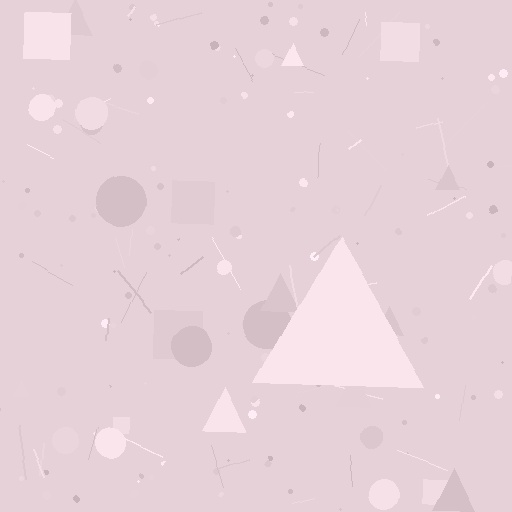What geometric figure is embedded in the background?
A triangle is embedded in the background.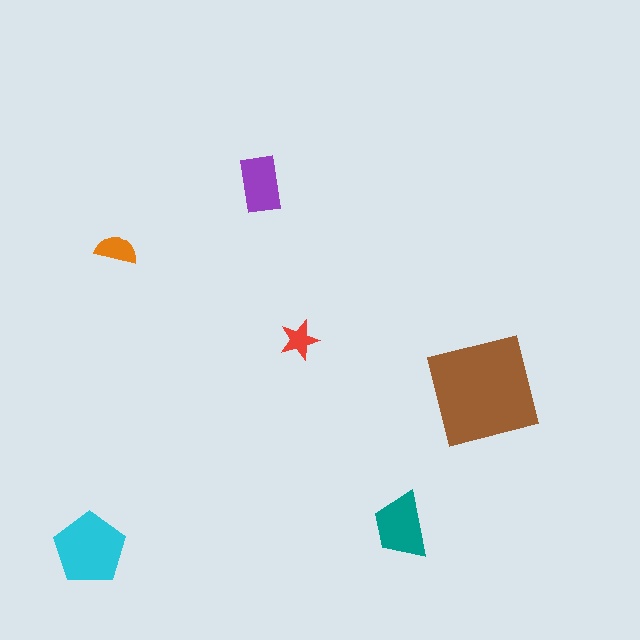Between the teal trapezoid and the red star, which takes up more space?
The teal trapezoid.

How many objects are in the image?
There are 6 objects in the image.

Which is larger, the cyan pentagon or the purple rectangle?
The cyan pentagon.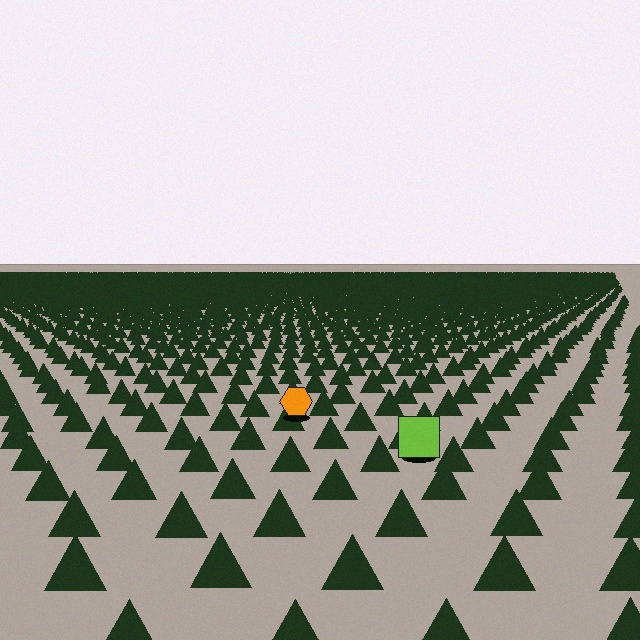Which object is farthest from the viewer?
The orange hexagon is farthest from the viewer. It appears smaller and the ground texture around it is denser.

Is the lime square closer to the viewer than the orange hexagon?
Yes. The lime square is closer — you can tell from the texture gradient: the ground texture is coarser near it.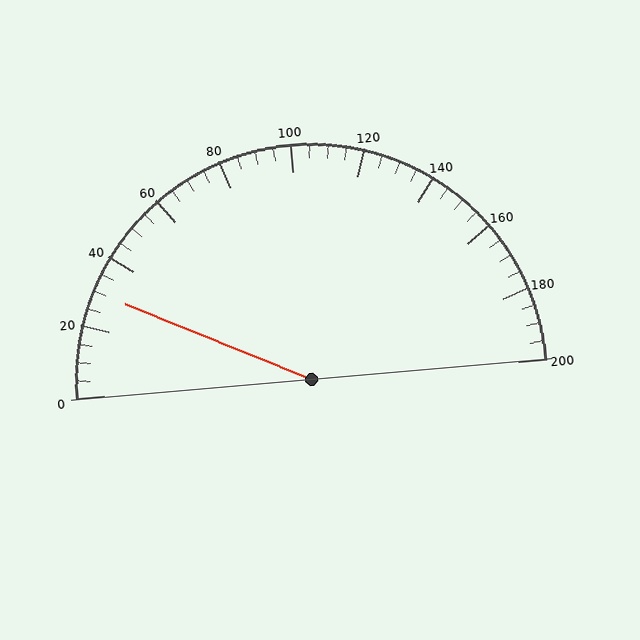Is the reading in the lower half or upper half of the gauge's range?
The reading is in the lower half of the range (0 to 200).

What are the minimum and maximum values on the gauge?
The gauge ranges from 0 to 200.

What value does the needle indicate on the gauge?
The needle indicates approximately 30.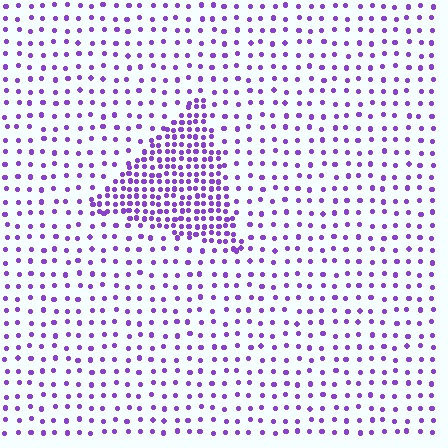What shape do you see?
I see a triangle.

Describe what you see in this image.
The image contains small purple elements arranged at two different densities. A triangle-shaped region is visible where the elements are more densely packed than the surrounding area.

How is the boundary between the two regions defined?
The boundary is defined by a change in element density (approximately 2.7x ratio). All elements are the same color, size, and shape.